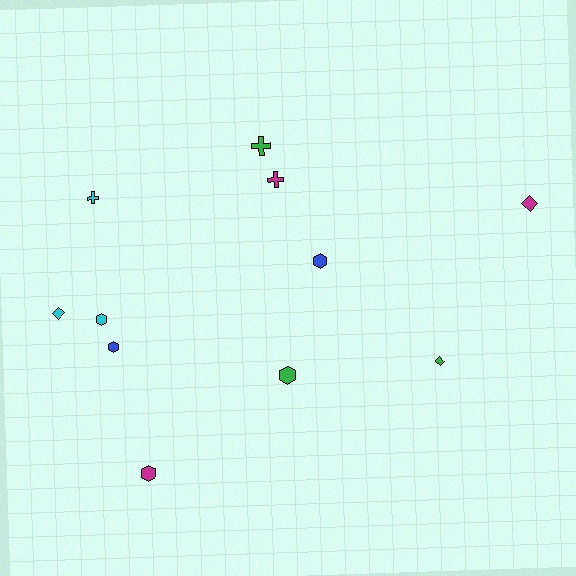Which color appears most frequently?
Green, with 3 objects.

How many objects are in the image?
There are 11 objects.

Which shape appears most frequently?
Hexagon, with 5 objects.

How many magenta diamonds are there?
There is 1 magenta diamond.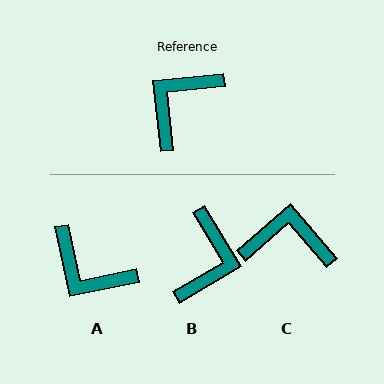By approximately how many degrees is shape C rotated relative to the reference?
Approximately 55 degrees clockwise.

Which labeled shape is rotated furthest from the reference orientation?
B, about 155 degrees away.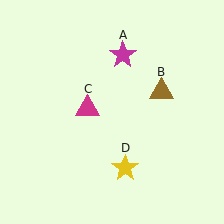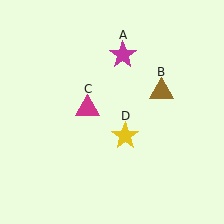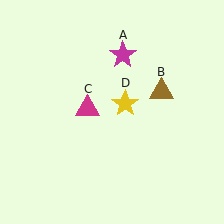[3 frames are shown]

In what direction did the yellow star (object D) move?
The yellow star (object D) moved up.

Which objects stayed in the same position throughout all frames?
Magenta star (object A) and brown triangle (object B) and magenta triangle (object C) remained stationary.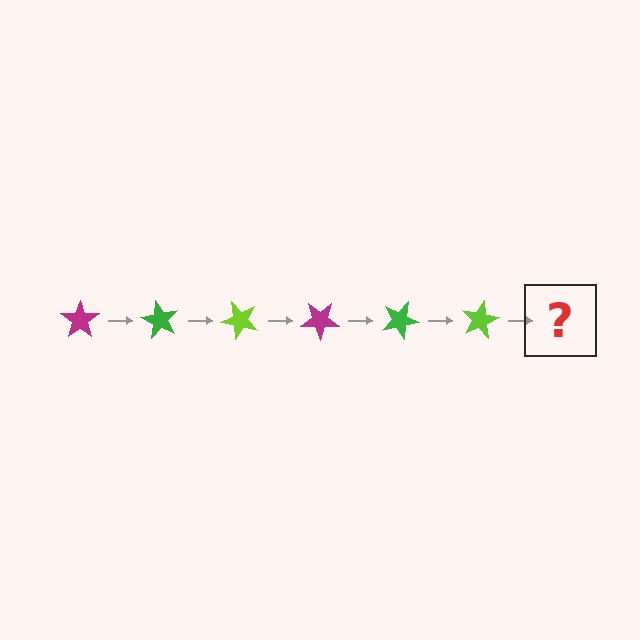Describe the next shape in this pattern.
It should be a magenta star, rotated 360 degrees from the start.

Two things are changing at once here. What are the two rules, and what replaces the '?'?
The two rules are that it rotates 60 degrees each step and the color cycles through magenta, green, and lime. The '?' should be a magenta star, rotated 360 degrees from the start.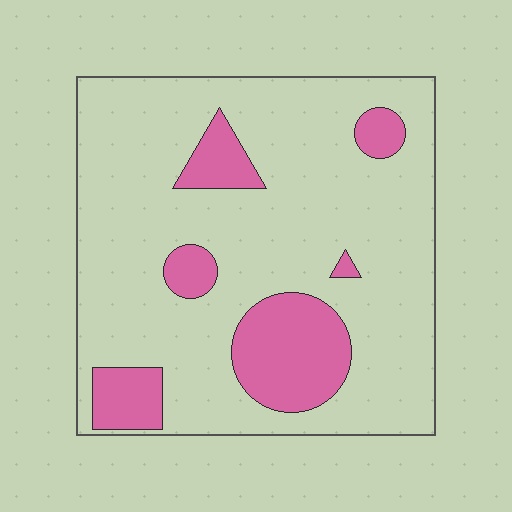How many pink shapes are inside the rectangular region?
6.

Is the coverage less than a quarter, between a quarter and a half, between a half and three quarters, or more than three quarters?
Less than a quarter.